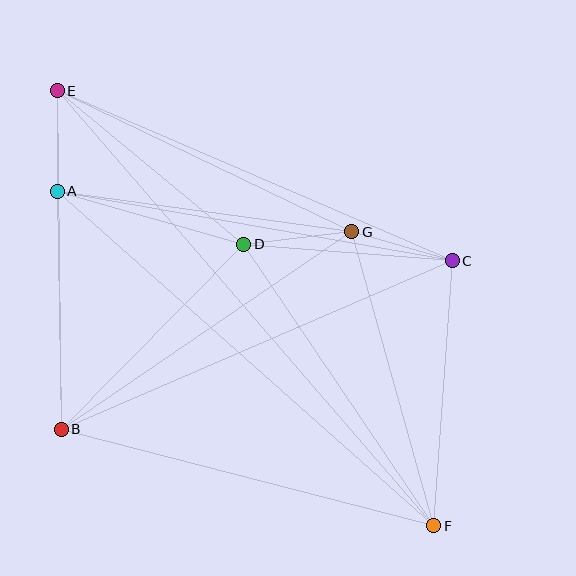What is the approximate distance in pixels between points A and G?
The distance between A and G is approximately 298 pixels.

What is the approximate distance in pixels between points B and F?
The distance between B and F is approximately 385 pixels.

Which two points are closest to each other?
Points A and E are closest to each other.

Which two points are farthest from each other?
Points E and F are farthest from each other.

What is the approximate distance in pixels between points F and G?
The distance between F and G is approximately 305 pixels.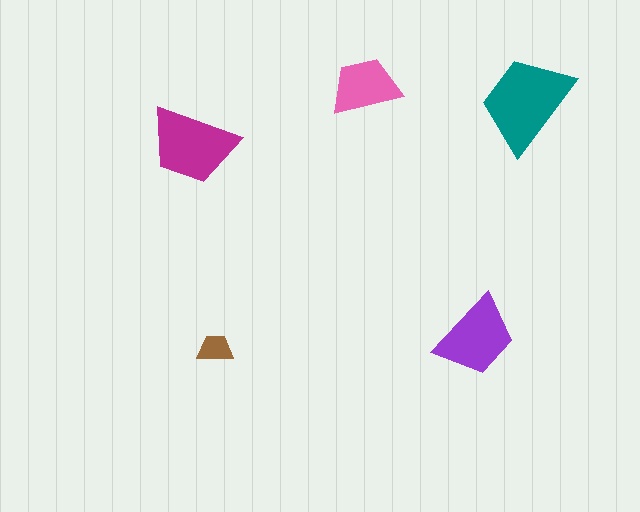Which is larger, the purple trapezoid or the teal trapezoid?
The teal one.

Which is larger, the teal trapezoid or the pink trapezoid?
The teal one.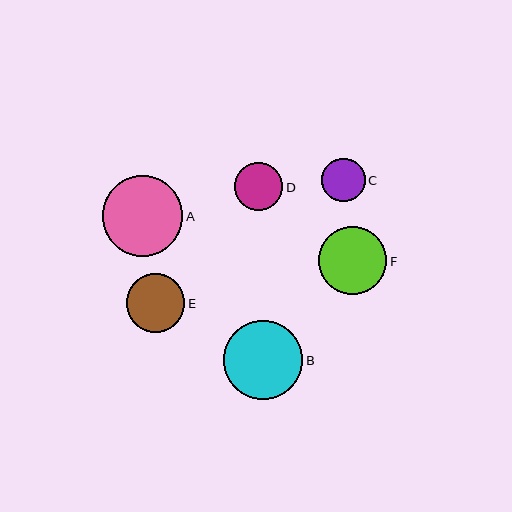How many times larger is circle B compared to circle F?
Circle B is approximately 1.2 times the size of circle F.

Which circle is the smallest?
Circle C is the smallest with a size of approximately 44 pixels.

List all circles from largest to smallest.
From largest to smallest: A, B, F, E, D, C.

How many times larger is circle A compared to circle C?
Circle A is approximately 1.8 times the size of circle C.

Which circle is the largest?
Circle A is the largest with a size of approximately 80 pixels.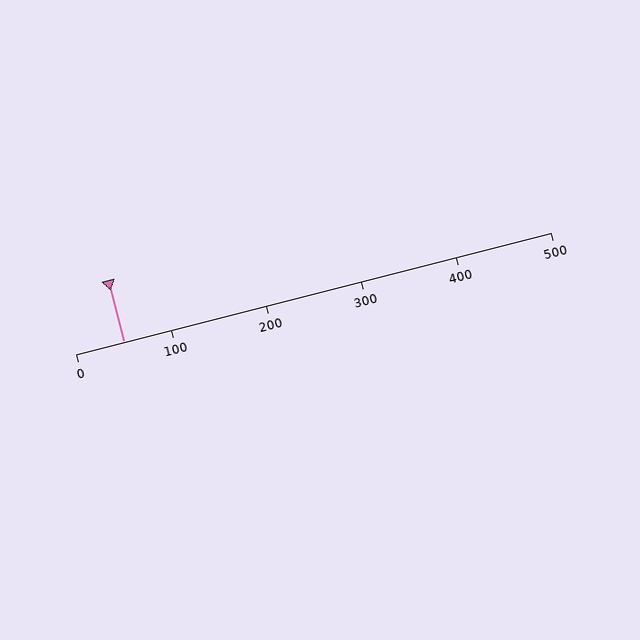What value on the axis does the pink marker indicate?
The marker indicates approximately 50.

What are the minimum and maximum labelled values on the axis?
The axis runs from 0 to 500.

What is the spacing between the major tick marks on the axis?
The major ticks are spaced 100 apart.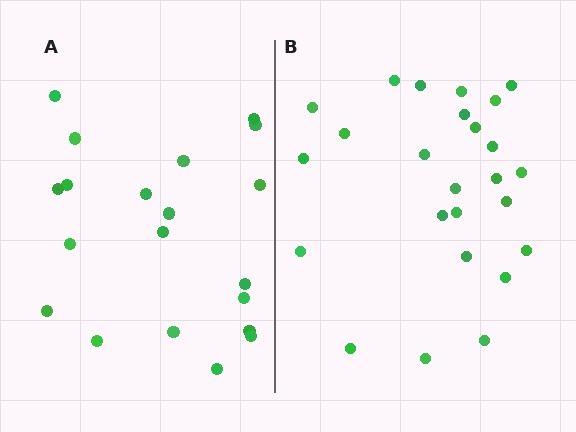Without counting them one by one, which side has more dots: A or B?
Region B (the right region) has more dots.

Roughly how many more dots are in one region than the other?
Region B has about 5 more dots than region A.